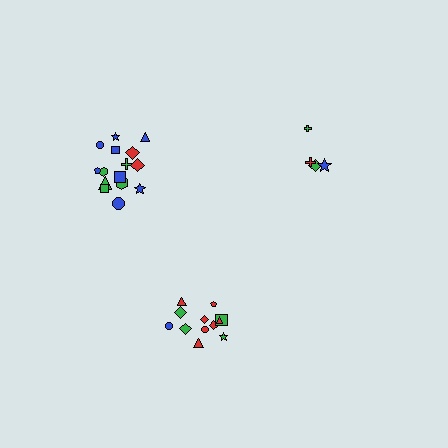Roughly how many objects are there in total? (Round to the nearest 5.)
Roughly 30 objects in total.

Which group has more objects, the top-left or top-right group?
The top-left group.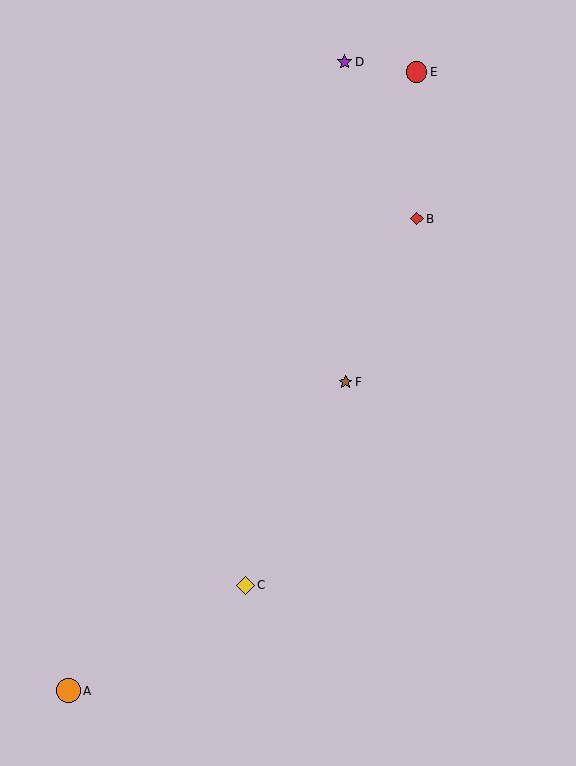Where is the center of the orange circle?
The center of the orange circle is at (68, 691).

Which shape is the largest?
The orange circle (labeled A) is the largest.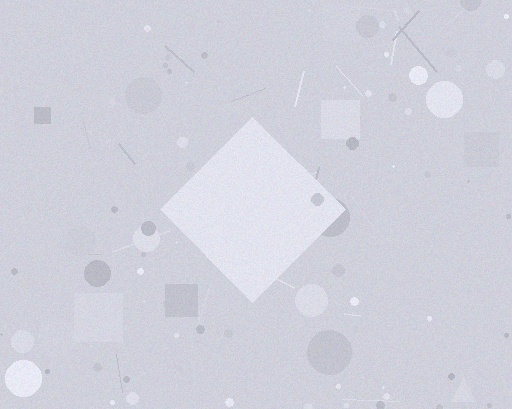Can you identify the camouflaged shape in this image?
The camouflaged shape is a diamond.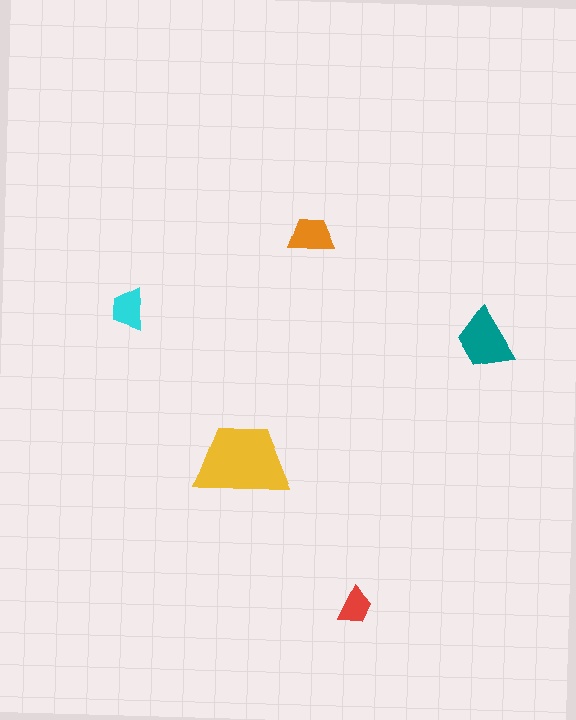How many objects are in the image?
There are 5 objects in the image.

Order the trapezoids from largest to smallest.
the yellow one, the teal one, the orange one, the cyan one, the red one.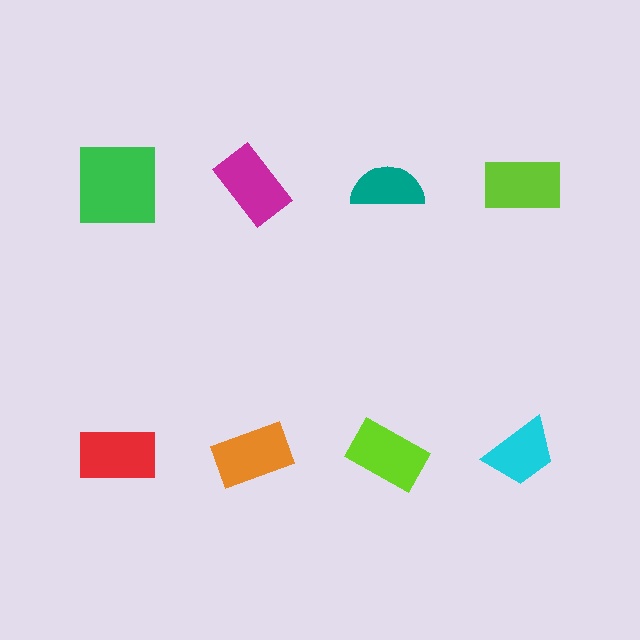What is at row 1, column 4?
A lime rectangle.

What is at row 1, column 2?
A magenta rectangle.